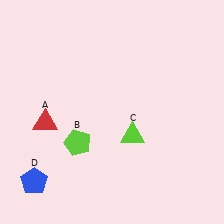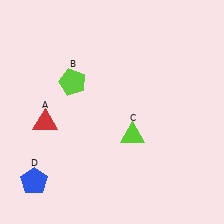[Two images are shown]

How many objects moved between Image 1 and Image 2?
1 object moved between the two images.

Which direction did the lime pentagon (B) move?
The lime pentagon (B) moved up.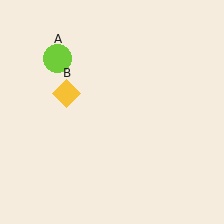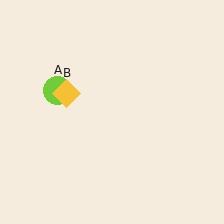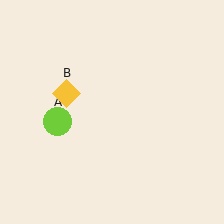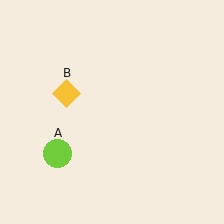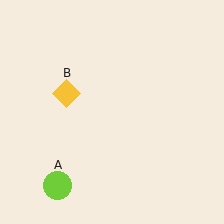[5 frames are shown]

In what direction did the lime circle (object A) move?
The lime circle (object A) moved down.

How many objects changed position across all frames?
1 object changed position: lime circle (object A).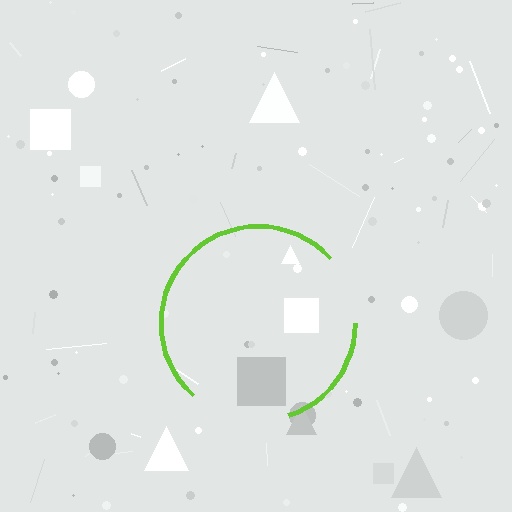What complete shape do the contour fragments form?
The contour fragments form a circle.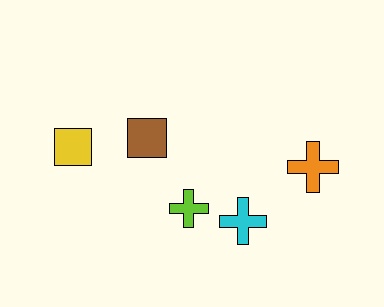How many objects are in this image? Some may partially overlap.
There are 5 objects.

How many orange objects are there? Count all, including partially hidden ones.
There is 1 orange object.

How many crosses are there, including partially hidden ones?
There are 3 crosses.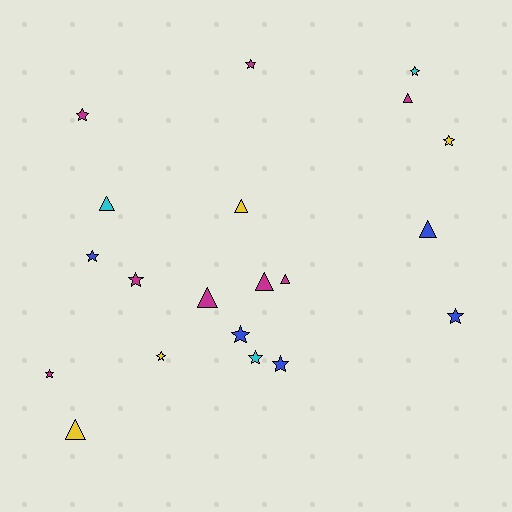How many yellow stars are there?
There are 2 yellow stars.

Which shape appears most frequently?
Star, with 12 objects.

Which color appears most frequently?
Magenta, with 8 objects.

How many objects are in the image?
There are 20 objects.